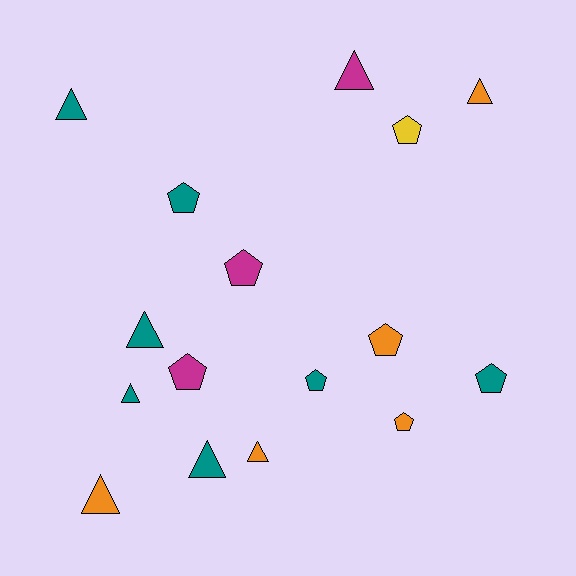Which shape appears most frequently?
Pentagon, with 8 objects.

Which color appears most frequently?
Teal, with 7 objects.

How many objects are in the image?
There are 16 objects.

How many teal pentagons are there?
There are 3 teal pentagons.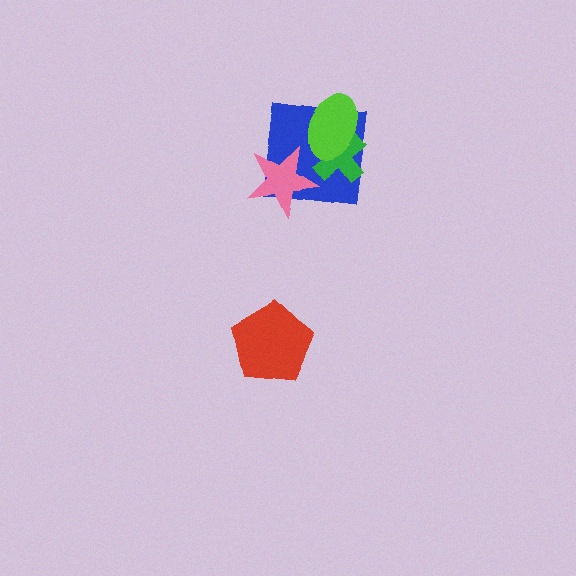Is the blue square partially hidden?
Yes, it is partially covered by another shape.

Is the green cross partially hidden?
Yes, it is partially covered by another shape.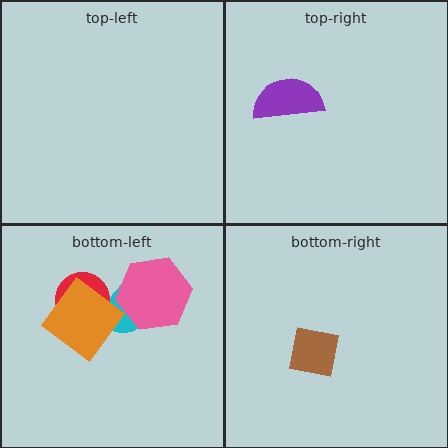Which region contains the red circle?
The bottom-left region.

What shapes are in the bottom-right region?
The brown square.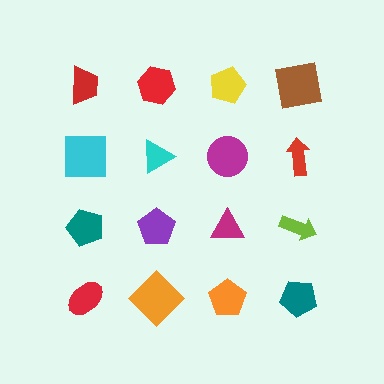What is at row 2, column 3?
A magenta circle.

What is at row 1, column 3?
A yellow pentagon.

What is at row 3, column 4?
A lime arrow.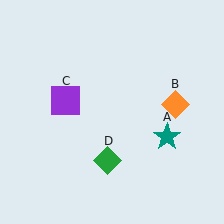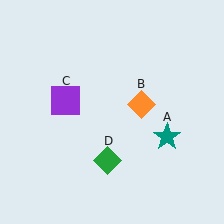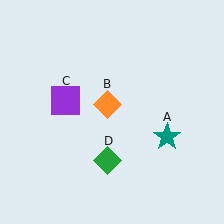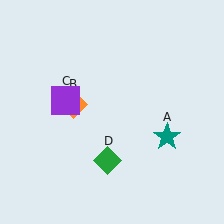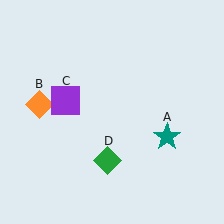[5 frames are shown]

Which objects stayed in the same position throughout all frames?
Teal star (object A) and purple square (object C) and green diamond (object D) remained stationary.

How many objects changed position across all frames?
1 object changed position: orange diamond (object B).